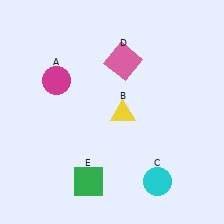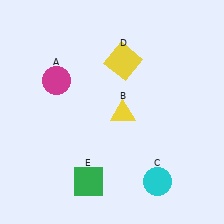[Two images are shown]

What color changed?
The square (D) changed from pink in Image 1 to yellow in Image 2.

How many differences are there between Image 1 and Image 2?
There is 1 difference between the two images.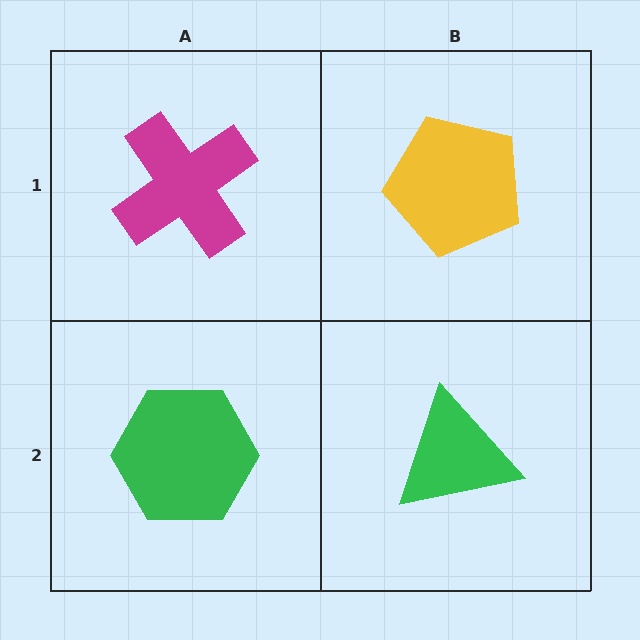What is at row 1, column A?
A magenta cross.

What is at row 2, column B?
A green triangle.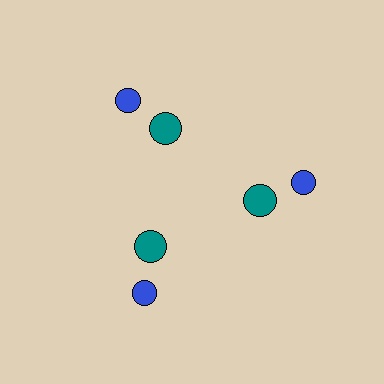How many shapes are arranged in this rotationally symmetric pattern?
There are 6 shapes, arranged in 3 groups of 2.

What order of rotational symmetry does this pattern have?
This pattern has 3-fold rotational symmetry.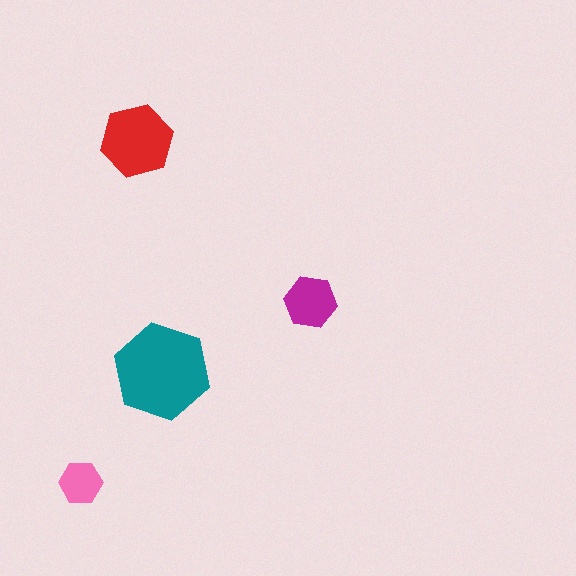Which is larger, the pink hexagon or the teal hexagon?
The teal one.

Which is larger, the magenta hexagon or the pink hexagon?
The magenta one.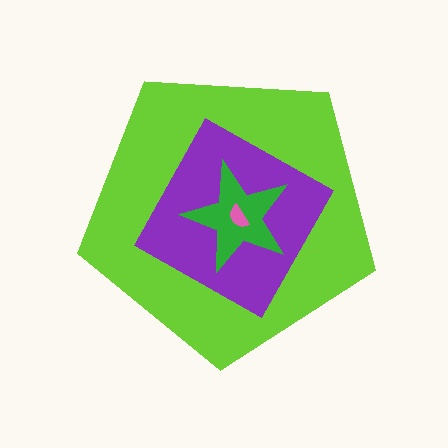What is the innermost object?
The pink semicircle.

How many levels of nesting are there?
4.